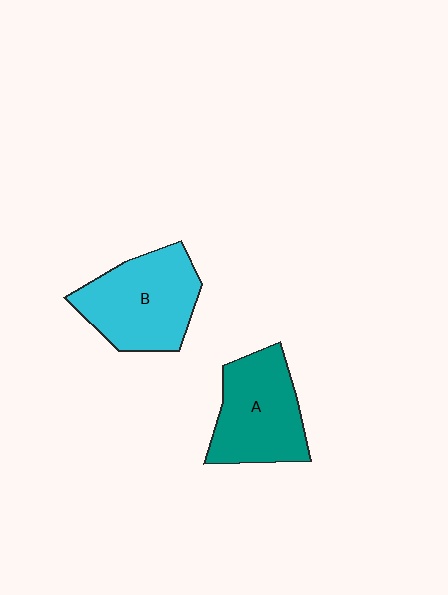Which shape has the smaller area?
Shape A (teal).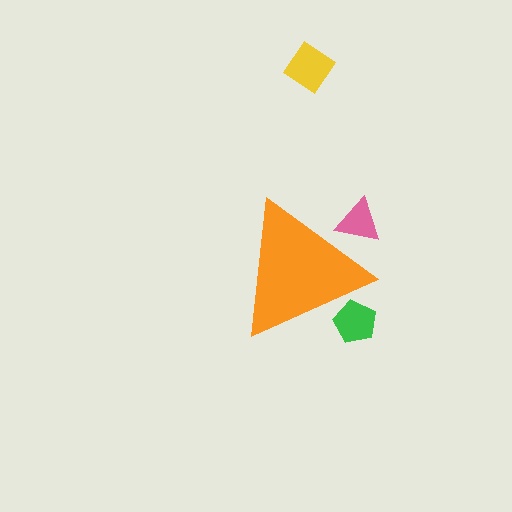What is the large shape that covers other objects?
An orange triangle.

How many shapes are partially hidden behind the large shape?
2 shapes are partially hidden.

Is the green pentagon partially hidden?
Yes, the green pentagon is partially hidden behind the orange triangle.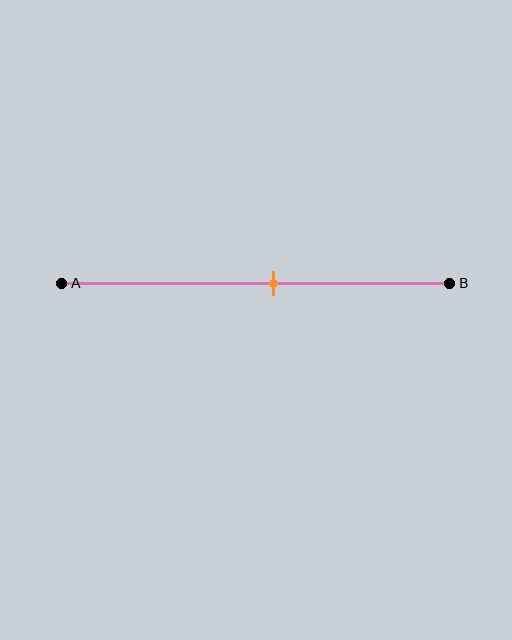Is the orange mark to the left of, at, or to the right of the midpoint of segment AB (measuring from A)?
The orange mark is to the right of the midpoint of segment AB.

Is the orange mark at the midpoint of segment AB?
No, the mark is at about 55% from A, not at the 50% midpoint.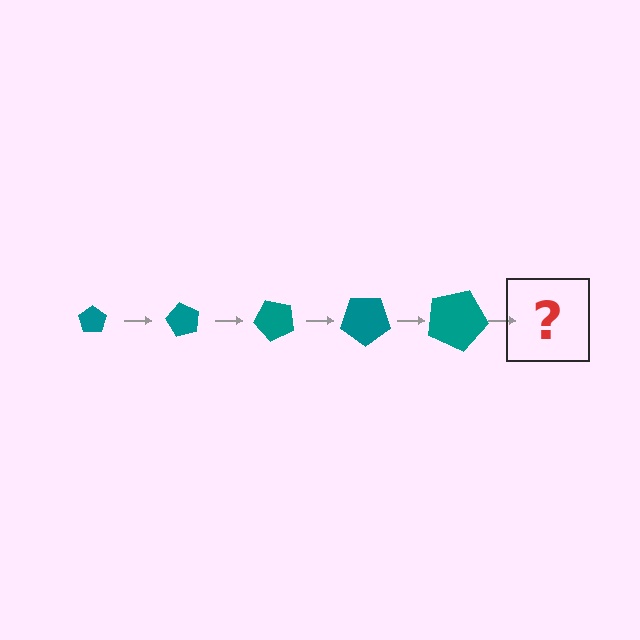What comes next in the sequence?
The next element should be a pentagon, larger than the previous one and rotated 300 degrees from the start.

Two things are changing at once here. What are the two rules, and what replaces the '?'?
The two rules are that the pentagon grows larger each step and it rotates 60 degrees each step. The '?' should be a pentagon, larger than the previous one and rotated 300 degrees from the start.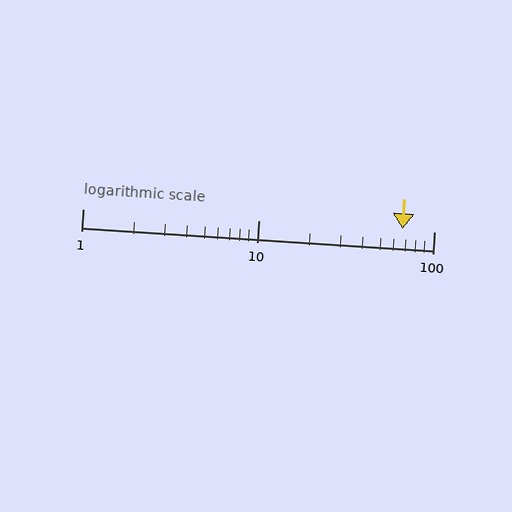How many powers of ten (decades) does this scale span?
The scale spans 2 decades, from 1 to 100.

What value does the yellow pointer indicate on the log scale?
The pointer indicates approximately 66.